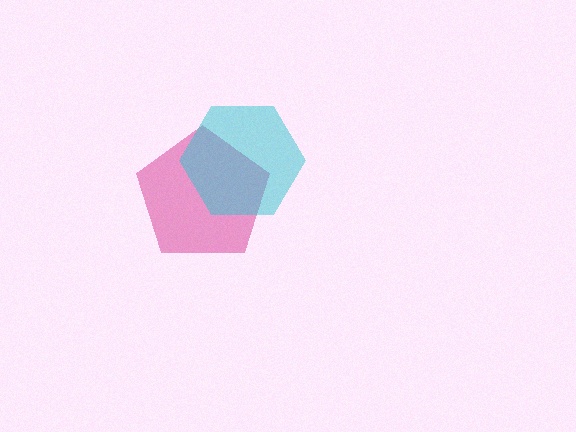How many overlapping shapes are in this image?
There are 2 overlapping shapes in the image.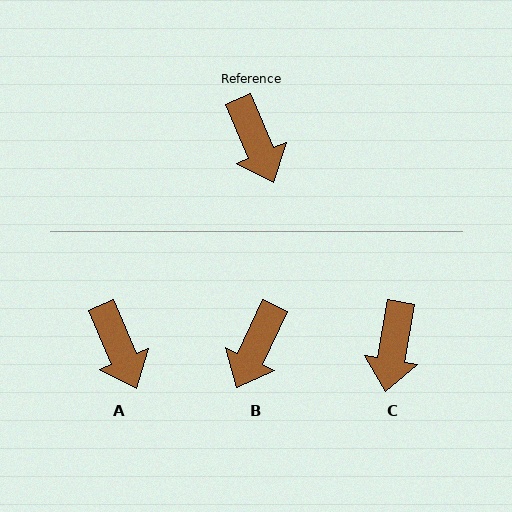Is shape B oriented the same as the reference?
No, it is off by about 48 degrees.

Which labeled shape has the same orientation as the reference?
A.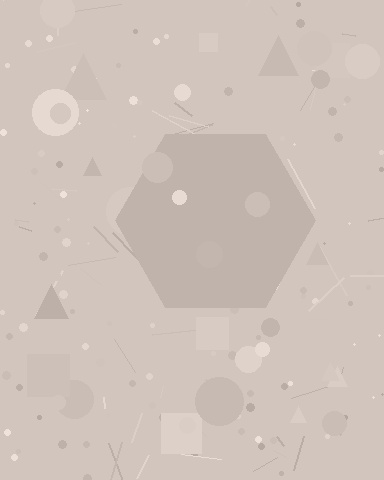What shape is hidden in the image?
A hexagon is hidden in the image.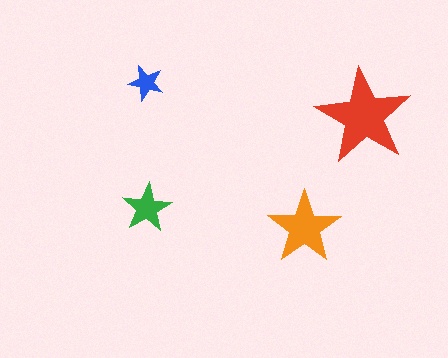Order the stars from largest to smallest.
the red one, the orange one, the green one, the blue one.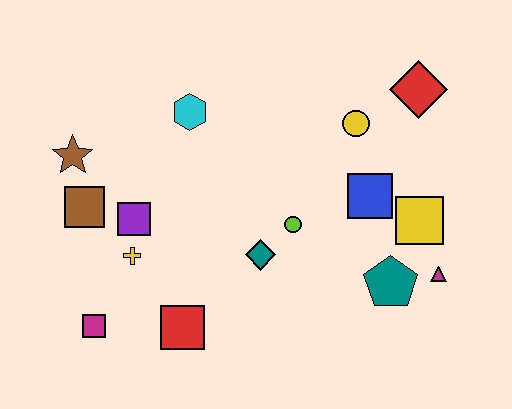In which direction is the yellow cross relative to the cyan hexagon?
The yellow cross is below the cyan hexagon.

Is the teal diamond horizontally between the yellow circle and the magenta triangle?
No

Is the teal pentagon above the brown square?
No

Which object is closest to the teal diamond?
The lime circle is closest to the teal diamond.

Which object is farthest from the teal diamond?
The red diamond is farthest from the teal diamond.